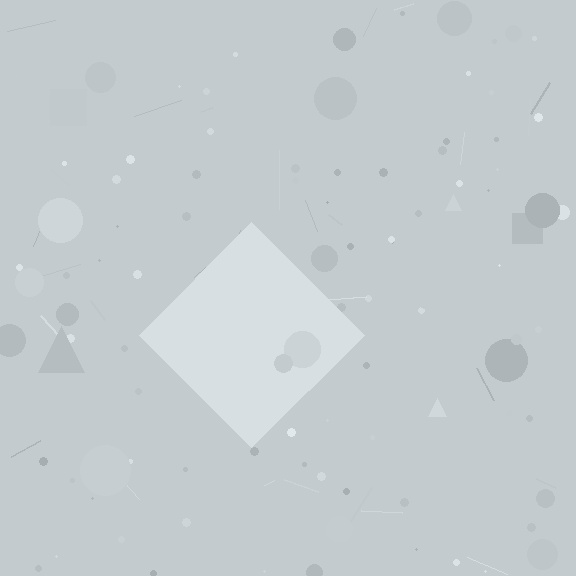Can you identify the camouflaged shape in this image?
The camouflaged shape is a diamond.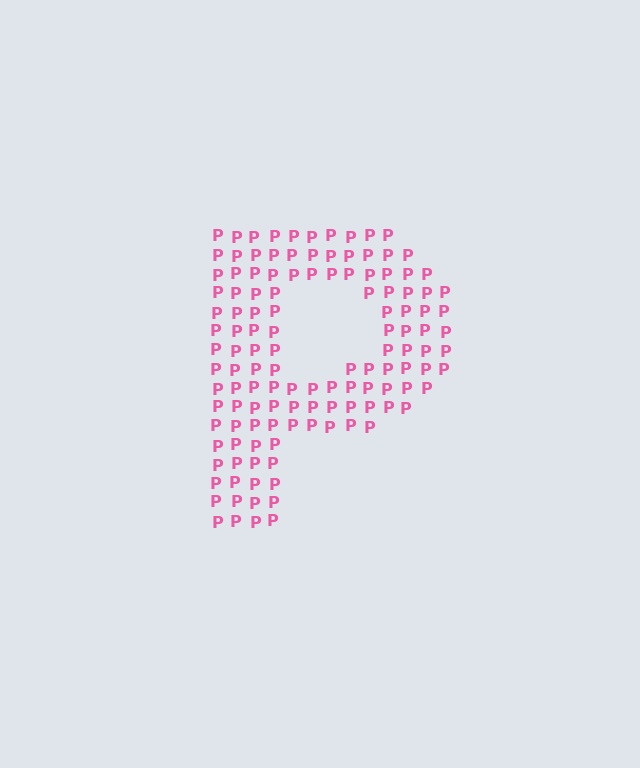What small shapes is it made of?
It is made of small letter P's.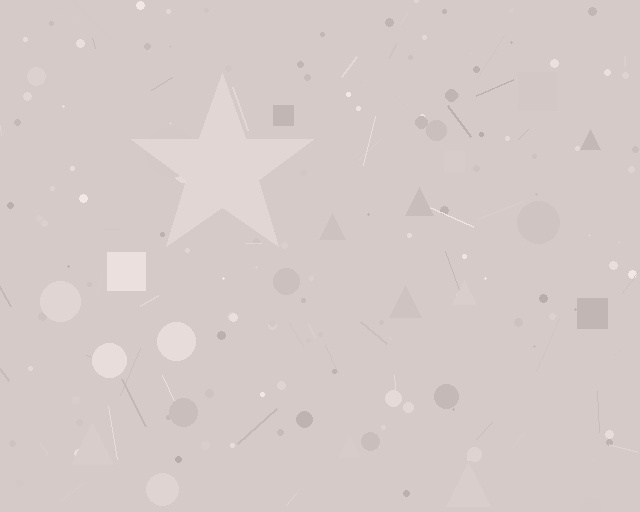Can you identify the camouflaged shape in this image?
The camouflaged shape is a star.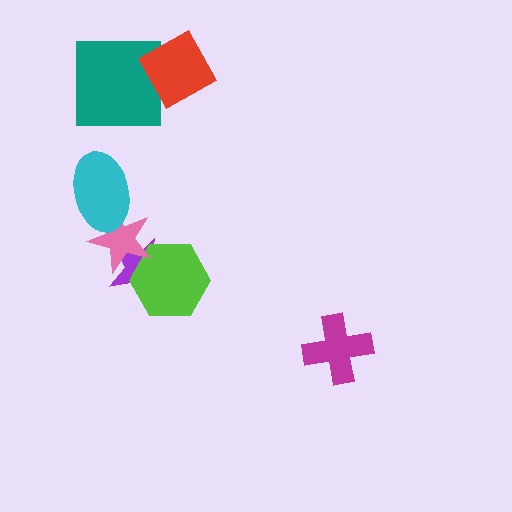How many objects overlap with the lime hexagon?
2 objects overlap with the lime hexagon.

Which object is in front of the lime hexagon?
The pink star is in front of the lime hexagon.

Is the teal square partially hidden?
Yes, it is partially covered by another shape.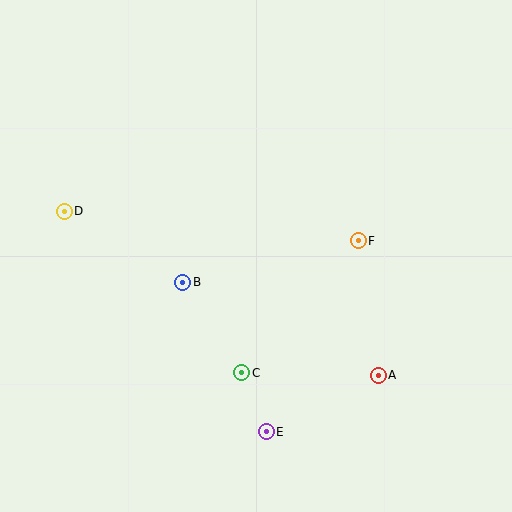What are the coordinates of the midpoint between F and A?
The midpoint between F and A is at (368, 308).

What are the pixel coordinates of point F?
Point F is at (358, 241).